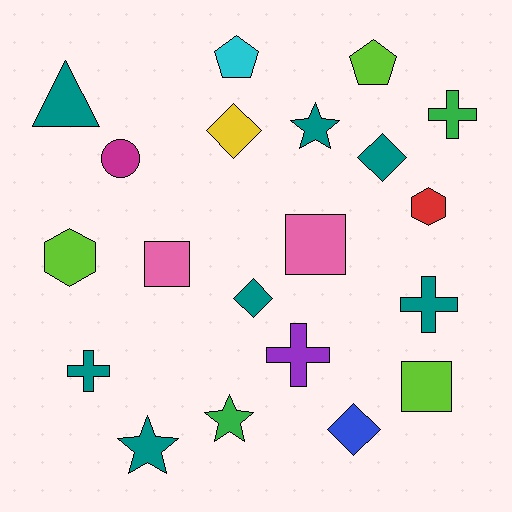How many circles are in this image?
There is 1 circle.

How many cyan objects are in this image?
There is 1 cyan object.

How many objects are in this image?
There are 20 objects.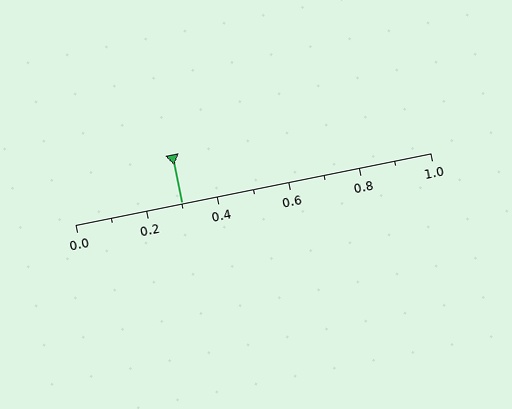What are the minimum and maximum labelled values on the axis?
The axis runs from 0.0 to 1.0.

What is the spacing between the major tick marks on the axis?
The major ticks are spaced 0.2 apart.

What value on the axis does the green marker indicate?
The marker indicates approximately 0.3.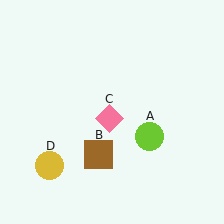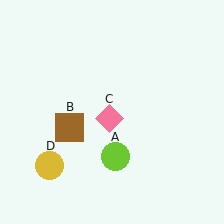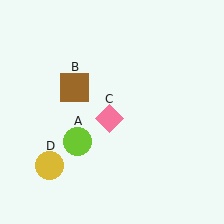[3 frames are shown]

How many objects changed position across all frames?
2 objects changed position: lime circle (object A), brown square (object B).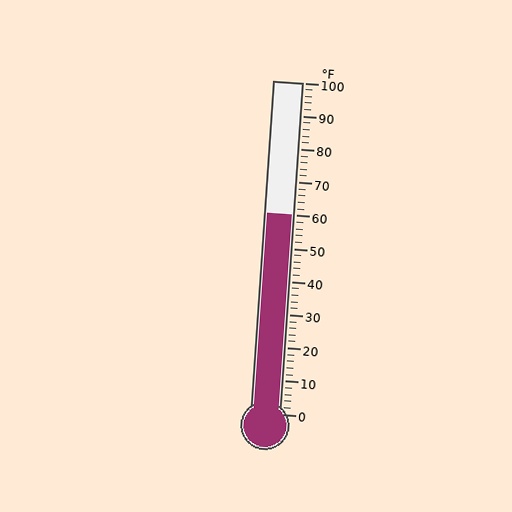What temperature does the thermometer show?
The thermometer shows approximately 60°F.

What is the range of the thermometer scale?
The thermometer scale ranges from 0°F to 100°F.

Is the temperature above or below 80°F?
The temperature is below 80°F.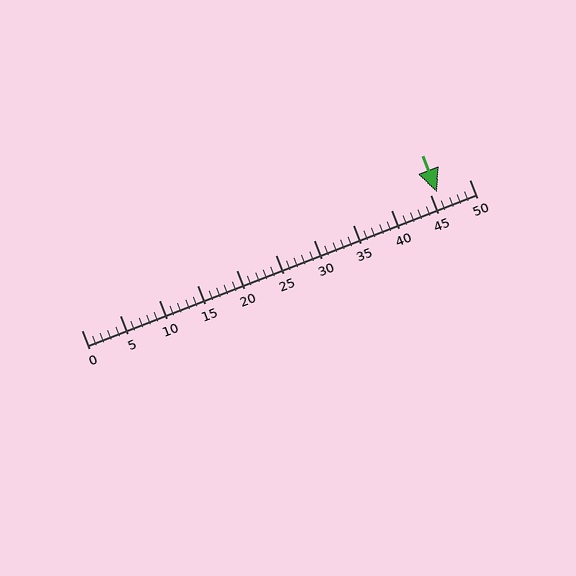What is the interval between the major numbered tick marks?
The major tick marks are spaced 5 units apart.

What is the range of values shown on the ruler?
The ruler shows values from 0 to 50.